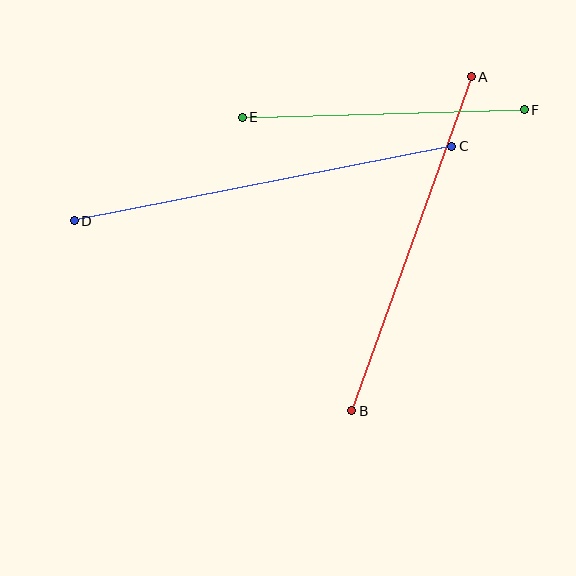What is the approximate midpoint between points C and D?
The midpoint is at approximately (263, 183) pixels.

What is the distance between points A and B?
The distance is approximately 354 pixels.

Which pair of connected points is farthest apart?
Points C and D are farthest apart.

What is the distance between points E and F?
The distance is approximately 282 pixels.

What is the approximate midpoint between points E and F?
The midpoint is at approximately (383, 114) pixels.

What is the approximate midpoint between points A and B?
The midpoint is at approximately (411, 244) pixels.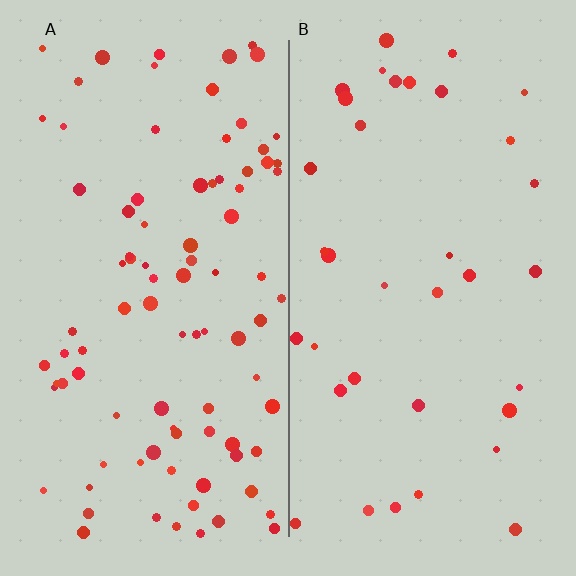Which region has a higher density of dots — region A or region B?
A (the left).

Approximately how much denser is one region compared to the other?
Approximately 2.5× — region A over region B.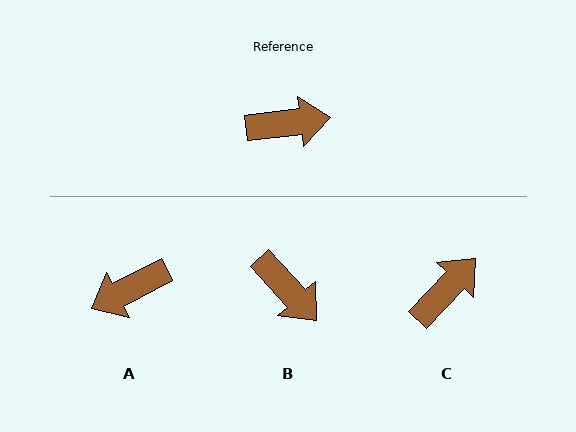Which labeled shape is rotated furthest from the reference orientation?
A, about 160 degrees away.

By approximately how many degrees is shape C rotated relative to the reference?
Approximately 40 degrees counter-clockwise.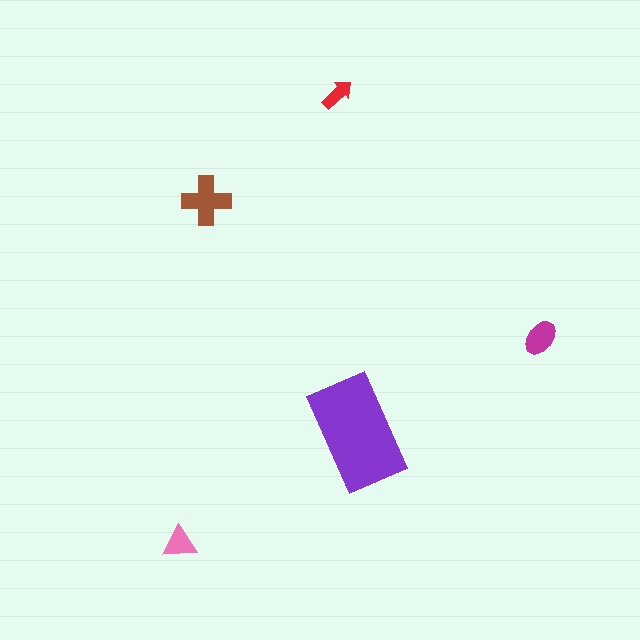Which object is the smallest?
The red arrow.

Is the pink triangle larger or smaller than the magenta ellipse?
Smaller.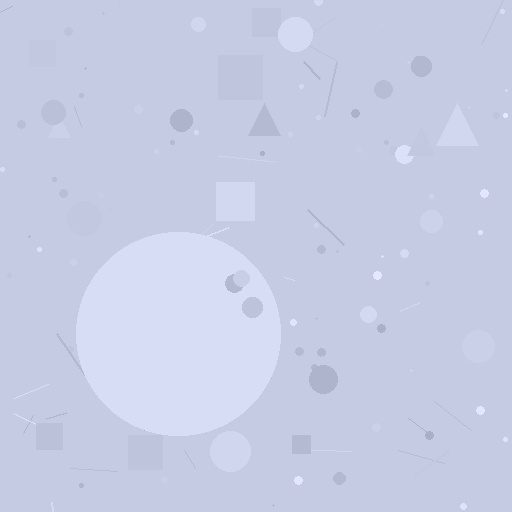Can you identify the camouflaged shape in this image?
The camouflaged shape is a circle.